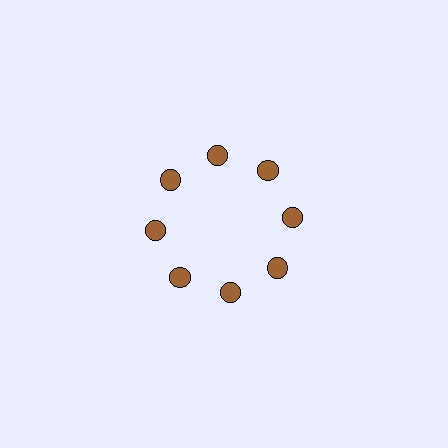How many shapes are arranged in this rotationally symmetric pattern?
There are 8 shapes, arranged in 8 groups of 1.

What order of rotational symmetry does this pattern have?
This pattern has 8-fold rotational symmetry.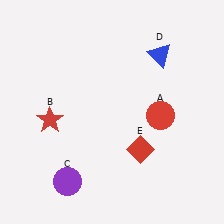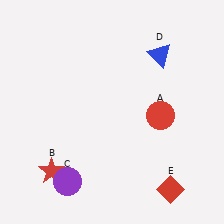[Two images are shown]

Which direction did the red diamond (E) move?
The red diamond (E) moved down.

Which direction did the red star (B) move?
The red star (B) moved down.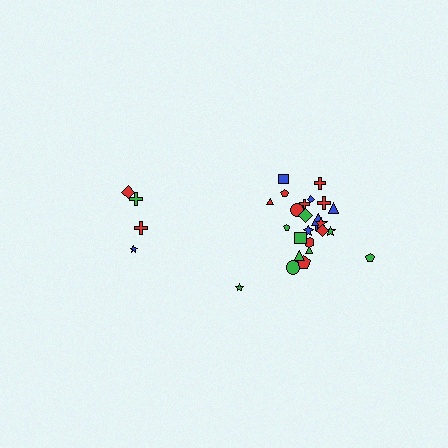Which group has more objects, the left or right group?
The right group.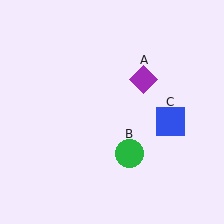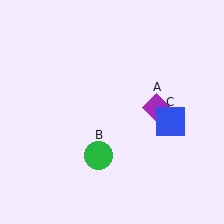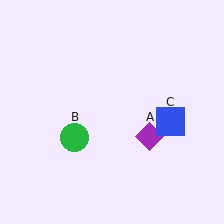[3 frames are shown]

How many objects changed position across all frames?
2 objects changed position: purple diamond (object A), green circle (object B).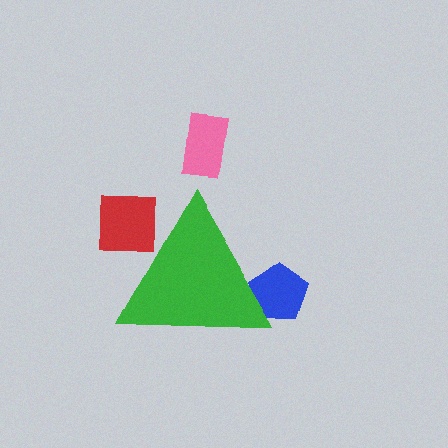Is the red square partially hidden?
Yes, the red square is partially hidden behind the green triangle.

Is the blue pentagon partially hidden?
Yes, the blue pentagon is partially hidden behind the green triangle.